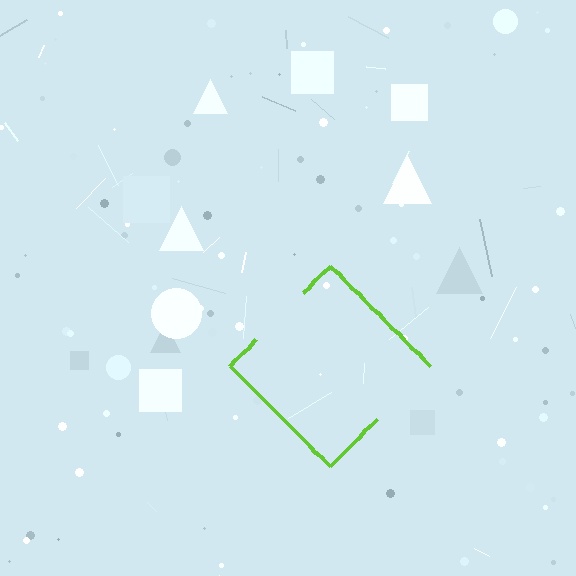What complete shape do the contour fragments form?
The contour fragments form a diamond.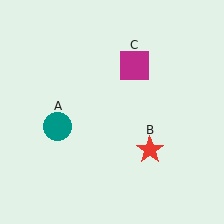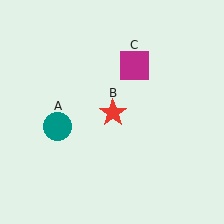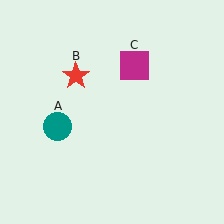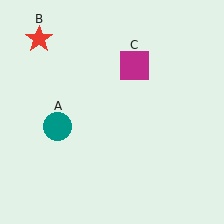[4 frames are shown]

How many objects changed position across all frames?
1 object changed position: red star (object B).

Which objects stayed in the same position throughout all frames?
Teal circle (object A) and magenta square (object C) remained stationary.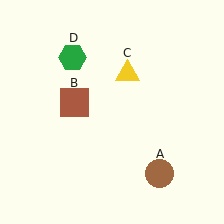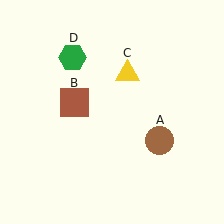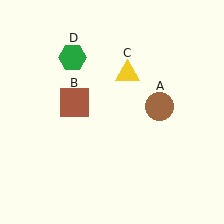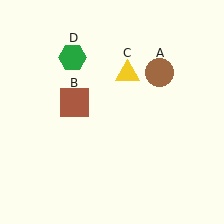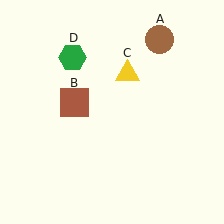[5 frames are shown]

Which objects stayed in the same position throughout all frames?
Brown square (object B) and yellow triangle (object C) and green hexagon (object D) remained stationary.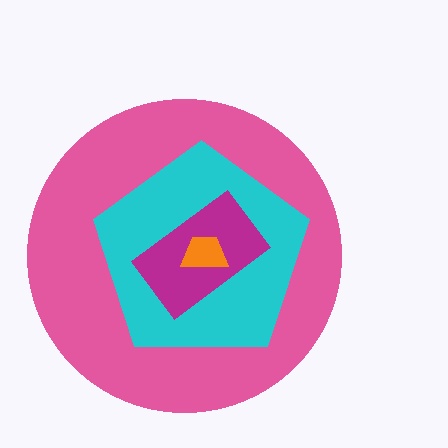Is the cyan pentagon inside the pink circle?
Yes.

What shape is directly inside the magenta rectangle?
The orange trapezoid.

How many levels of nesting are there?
4.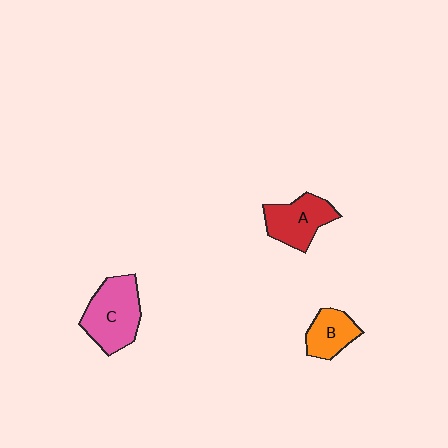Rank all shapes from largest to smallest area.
From largest to smallest: C (pink), A (red), B (orange).